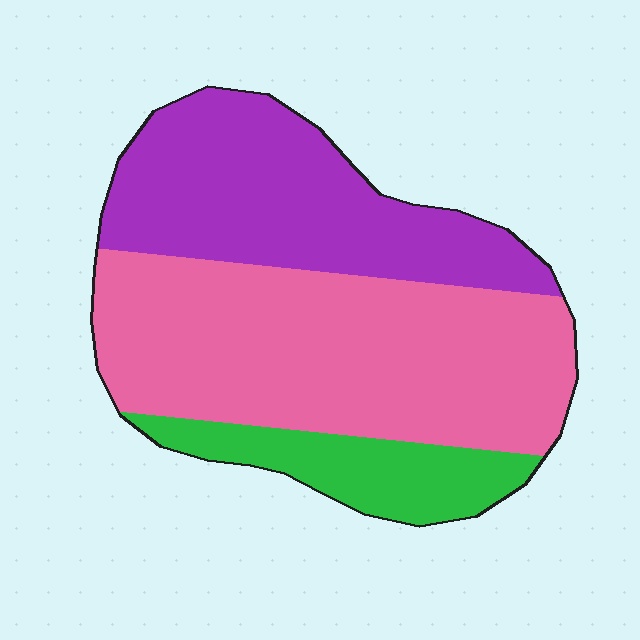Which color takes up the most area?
Pink, at roughly 50%.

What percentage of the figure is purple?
Purple takes up about one third (1/3) of the figure.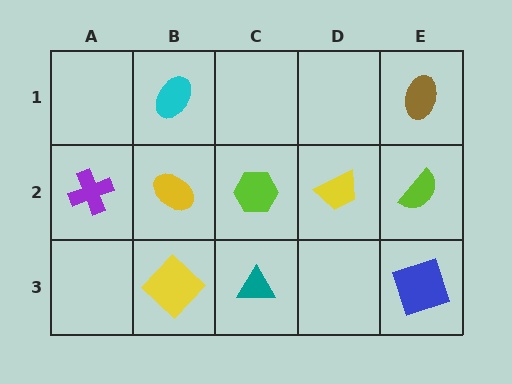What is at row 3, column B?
A yellow diamond.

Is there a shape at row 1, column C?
No, that cell is empty.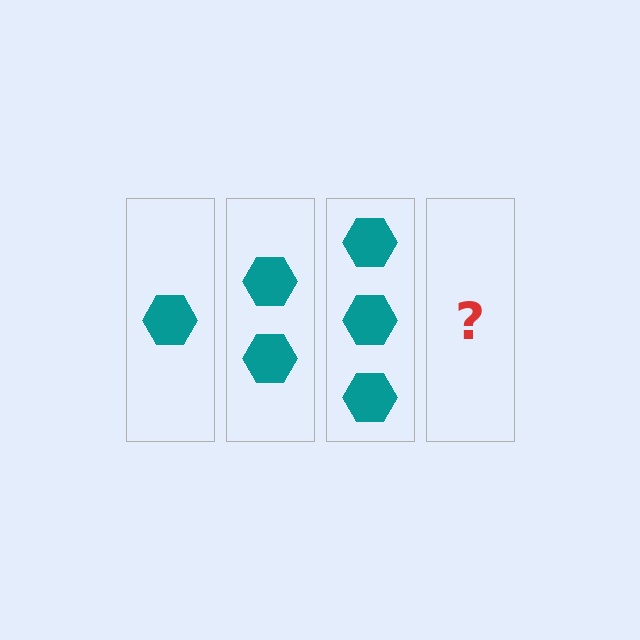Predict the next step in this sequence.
The next step is 4 hexagons.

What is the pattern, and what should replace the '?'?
The pattern is that each step adds one more hexagon. The '?' should be 4 hexagons.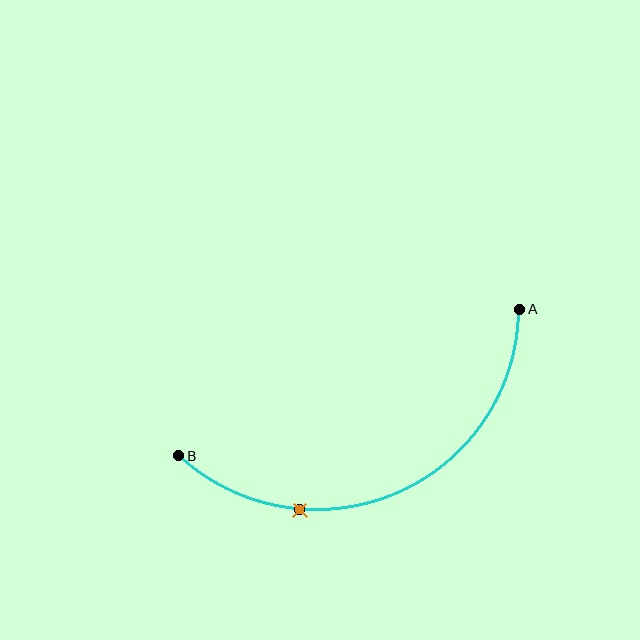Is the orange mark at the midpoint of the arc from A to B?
No. The orange mark lies on the arc but is closer to endpoint B. The arc midpoint would be at the point on the curve equidistant along the arc from both A and B.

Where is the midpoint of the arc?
The arc midpoint is the point on the curve farthest from the straight line joining A and B. It sits below that line.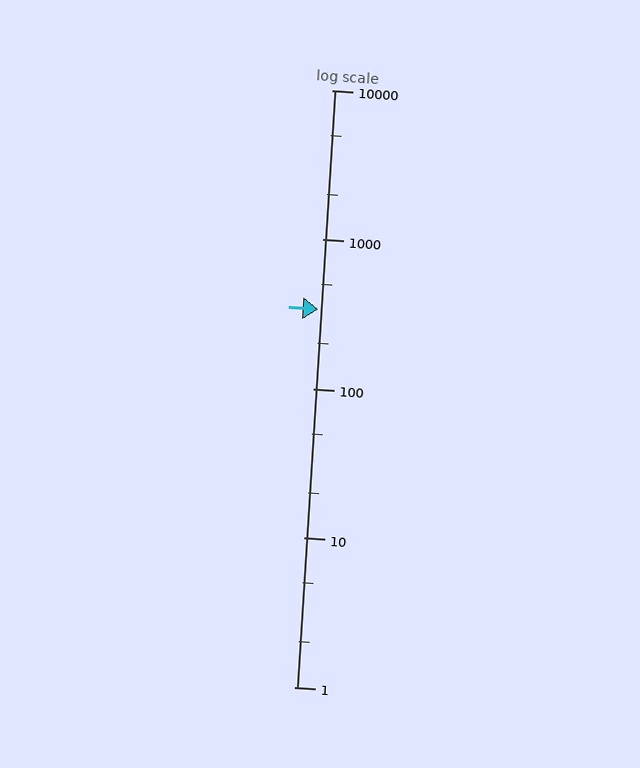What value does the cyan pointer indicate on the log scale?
The pointer indicates approximately 340.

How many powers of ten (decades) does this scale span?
The scale spans 4 decades, from 1 to 10000.